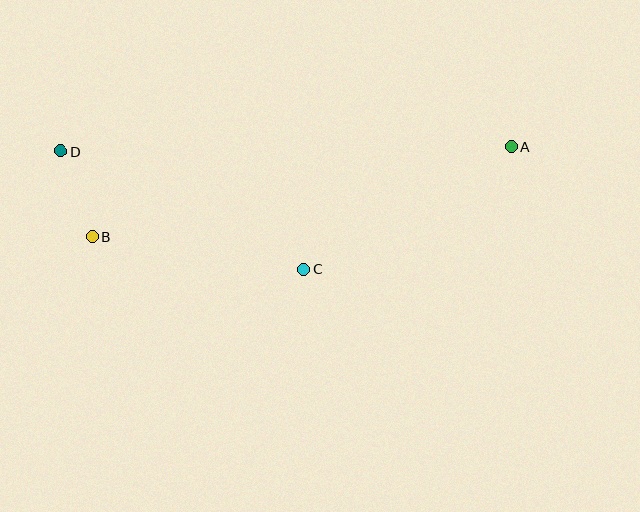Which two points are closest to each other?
Points B and D are closest to each other.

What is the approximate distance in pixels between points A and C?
The distance between A and C is approximately 241 pixels.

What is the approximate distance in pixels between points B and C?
The distance between B and C is approximately 214 pixels.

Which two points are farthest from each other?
Points A and D are farthest from each other.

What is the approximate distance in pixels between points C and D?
The distance between C and D is approximately 270 pixels.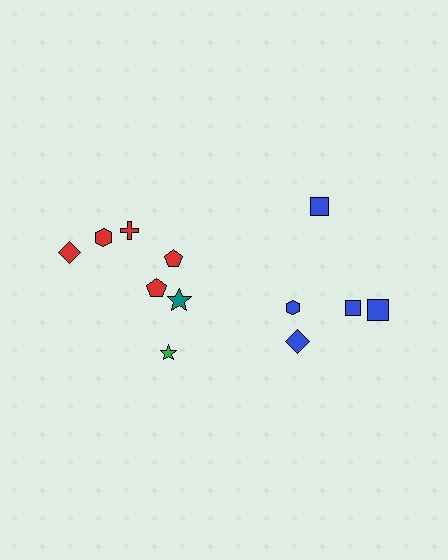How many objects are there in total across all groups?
There are 12 objects.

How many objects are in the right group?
There are 5 objects.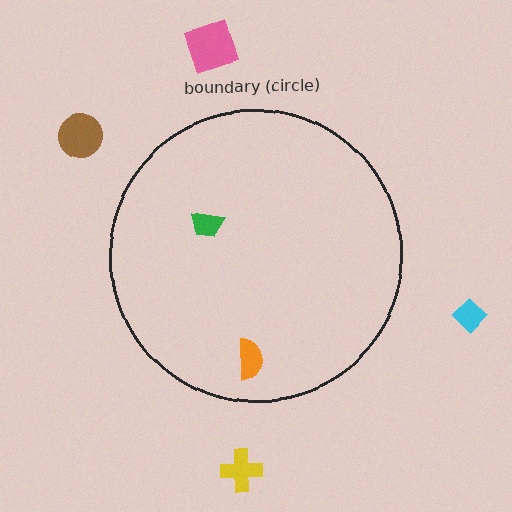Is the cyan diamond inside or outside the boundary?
Outside.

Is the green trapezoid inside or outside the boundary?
Inside.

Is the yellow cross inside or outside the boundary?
Outside.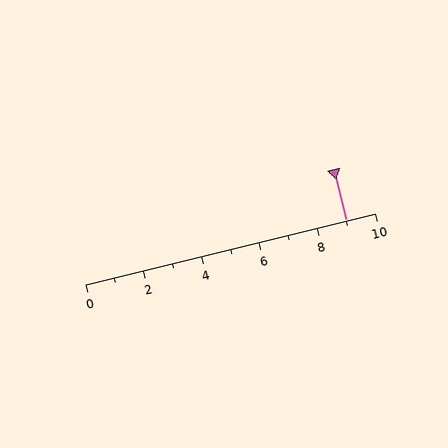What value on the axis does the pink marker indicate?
The marker indicates approximately 9.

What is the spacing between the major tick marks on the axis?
The major ticks are spaced 2 apart.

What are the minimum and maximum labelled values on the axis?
The axis runs from 0 to 10.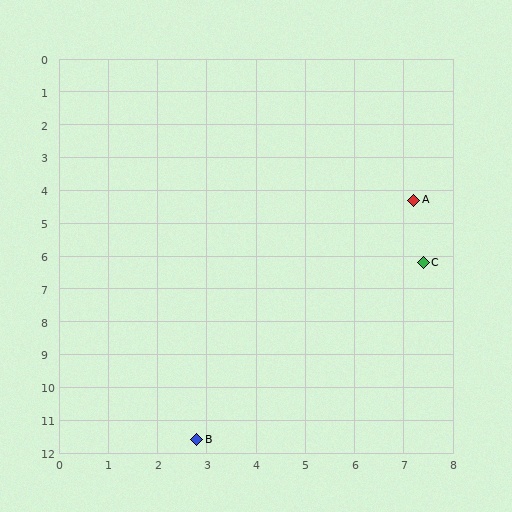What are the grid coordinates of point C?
Point C is at approximately (7.4, 6.2).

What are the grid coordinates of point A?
Point A is at approximately (7.2, 4.3).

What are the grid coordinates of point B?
Point B is at approximately (2.8, 11.6).